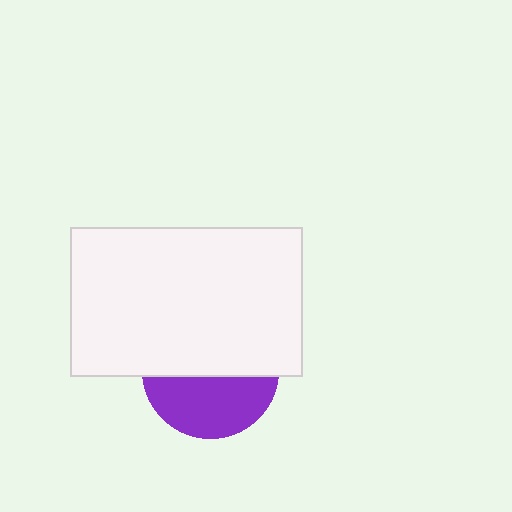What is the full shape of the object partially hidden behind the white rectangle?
The partially hidden object is a purple circle.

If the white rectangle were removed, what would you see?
You would see the complete purple circle.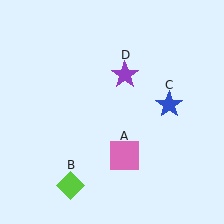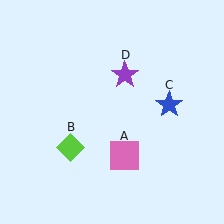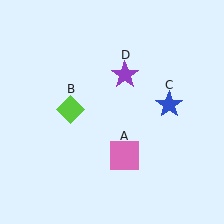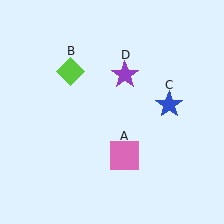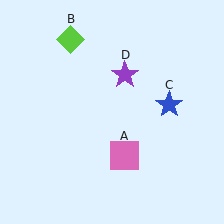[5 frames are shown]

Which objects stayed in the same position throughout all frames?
Pink square (object A) and blue star (object C) and purple star (object D) remained stationary.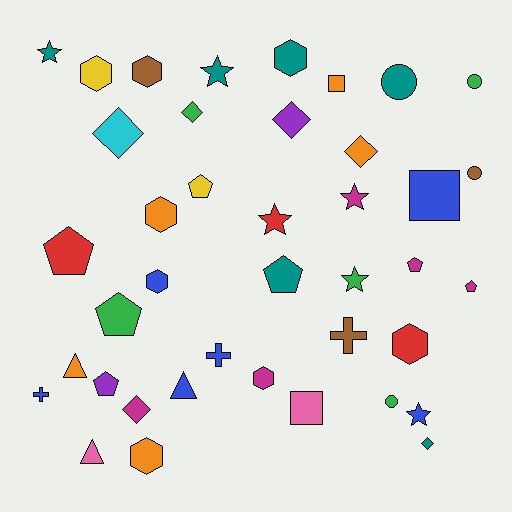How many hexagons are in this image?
There are 8 hexagons.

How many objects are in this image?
There are 40 objects.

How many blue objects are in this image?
There are 6 blue objects.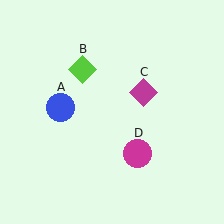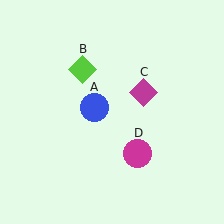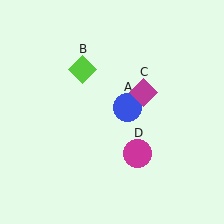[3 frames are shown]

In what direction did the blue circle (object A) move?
The blue circle (object A) moved right.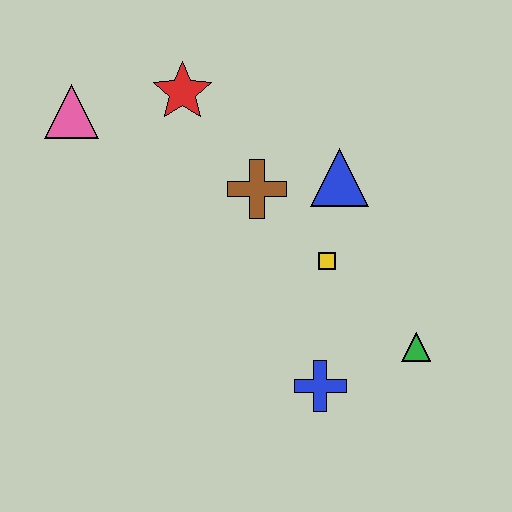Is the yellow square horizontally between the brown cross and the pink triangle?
No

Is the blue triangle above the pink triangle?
No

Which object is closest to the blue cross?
The green triangle is closest to the blue cross.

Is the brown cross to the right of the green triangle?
No